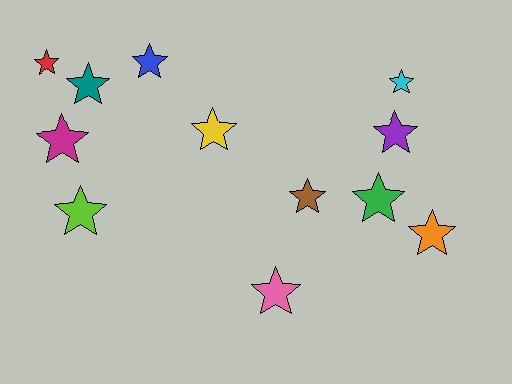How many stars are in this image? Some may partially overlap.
There are 12 stars.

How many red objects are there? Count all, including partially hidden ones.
There is 1 red object.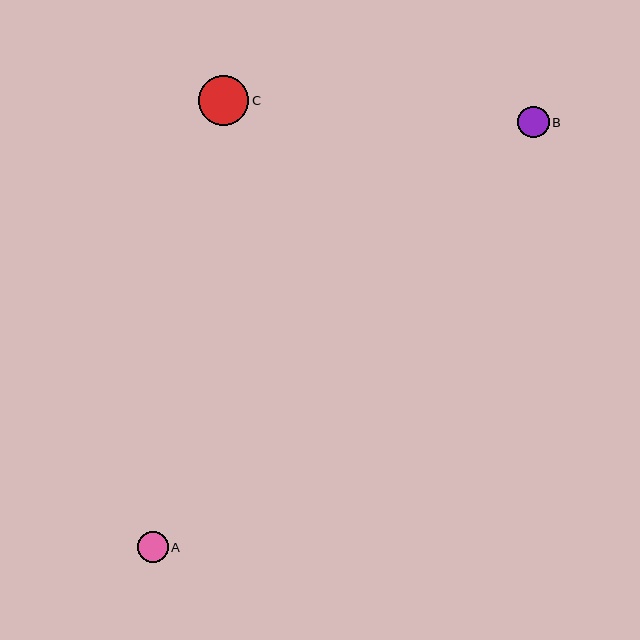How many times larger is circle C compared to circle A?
Circle C is approximately 1.6 times the size of circle A.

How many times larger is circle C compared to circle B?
Circle C is approximately 1.6 times the size of circle B.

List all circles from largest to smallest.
From largest to smallest: C, B, A.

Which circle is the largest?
Circle C is the largest with a size of approximately 50 pixels.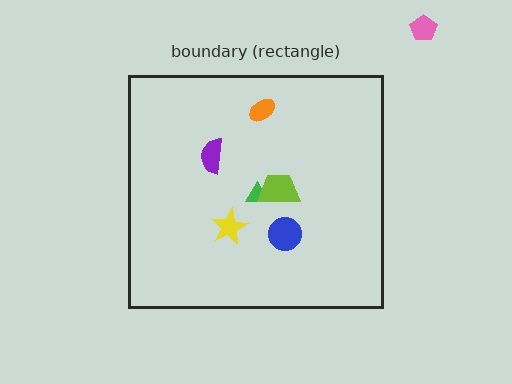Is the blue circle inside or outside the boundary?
Inside.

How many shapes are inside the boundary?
6 inside, 1 outside.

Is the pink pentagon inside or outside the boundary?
Outside.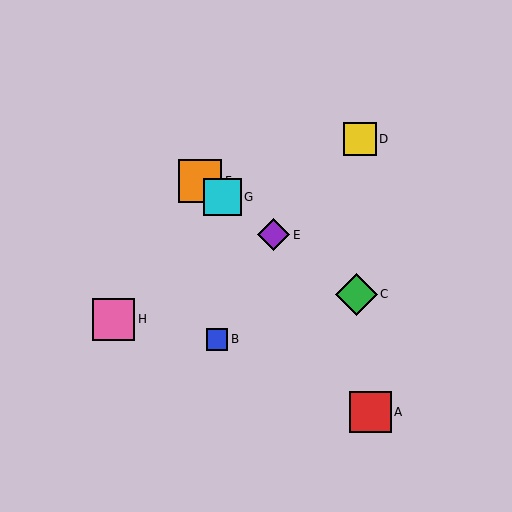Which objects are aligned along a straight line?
Objects C, E, F, G are aligned along a straight line.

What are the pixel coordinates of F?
Object F is at (200, 181).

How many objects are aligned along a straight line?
4 objects (C, E, F, G) are aligned along a straight line.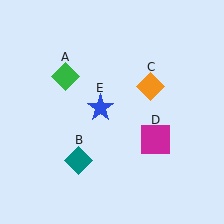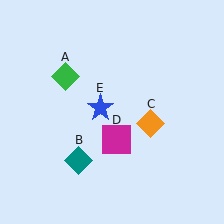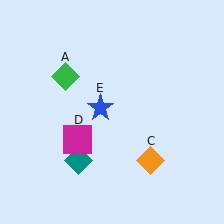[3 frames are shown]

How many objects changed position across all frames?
2 objects changed position: orange diamond (object C), magenta square (object D).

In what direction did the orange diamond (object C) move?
The orange diamond (object C) moved down.